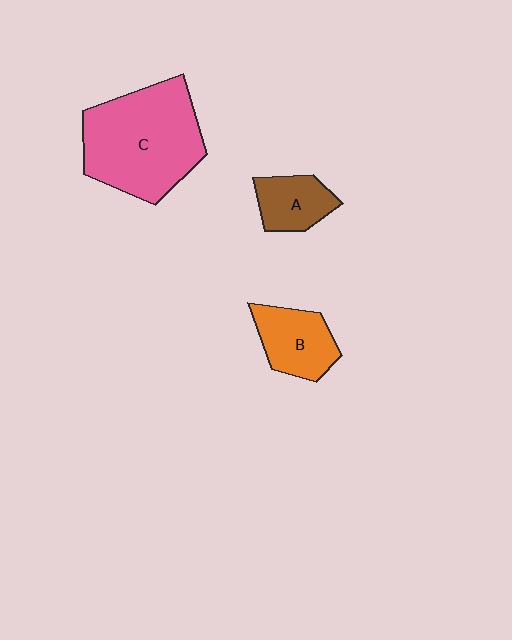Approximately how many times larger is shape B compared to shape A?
Approximately 1.2 times.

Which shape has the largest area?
Shape C (pink).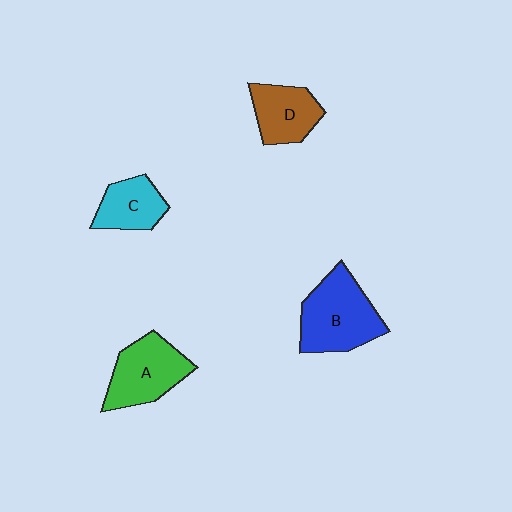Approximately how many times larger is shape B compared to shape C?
Approximately 1.7 times.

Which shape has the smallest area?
Shape C (cyan).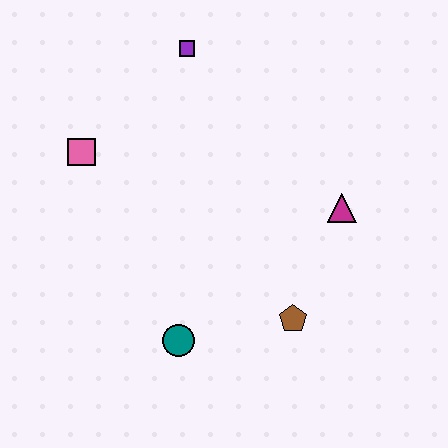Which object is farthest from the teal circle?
The purple square is farthest from the teal circle.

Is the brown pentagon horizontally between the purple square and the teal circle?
No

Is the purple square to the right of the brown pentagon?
No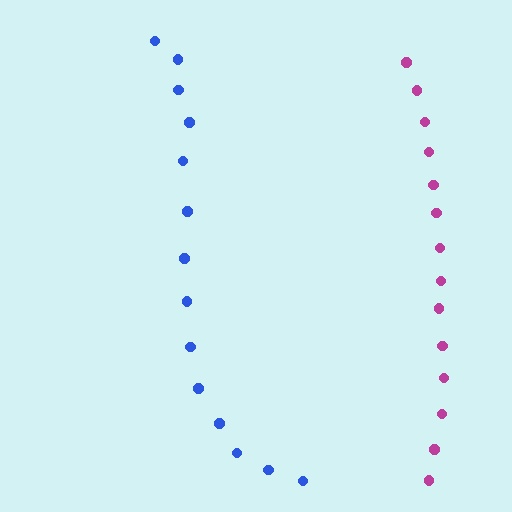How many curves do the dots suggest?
There are 2 distinct paths.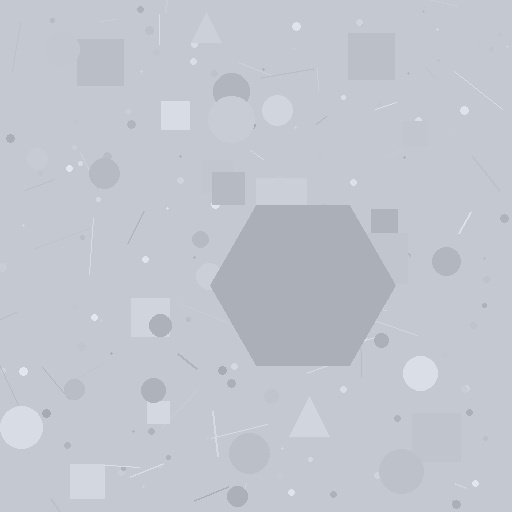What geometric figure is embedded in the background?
A hexagon is embedded in the background.